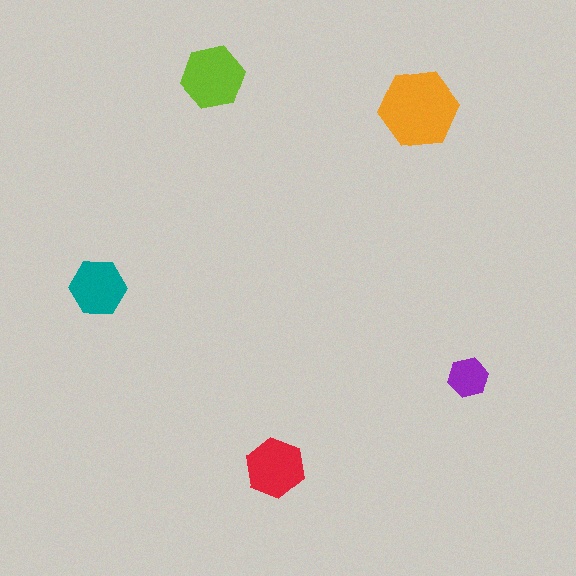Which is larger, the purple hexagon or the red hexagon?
The red one.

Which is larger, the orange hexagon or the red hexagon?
The orange one.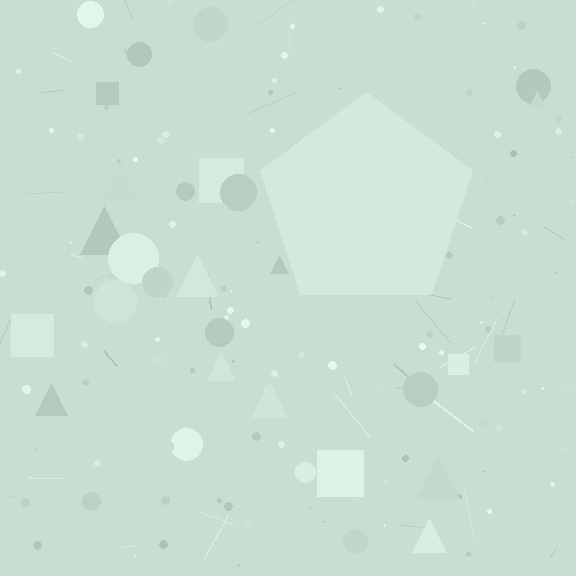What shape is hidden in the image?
A pentagon is hidden in the image.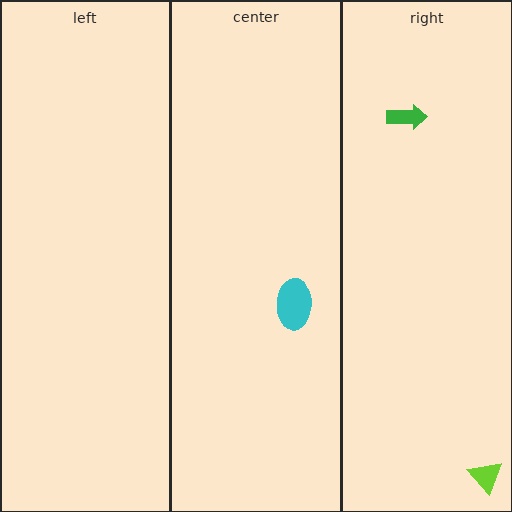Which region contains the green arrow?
The right region.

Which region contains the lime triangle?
The right region.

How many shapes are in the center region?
1.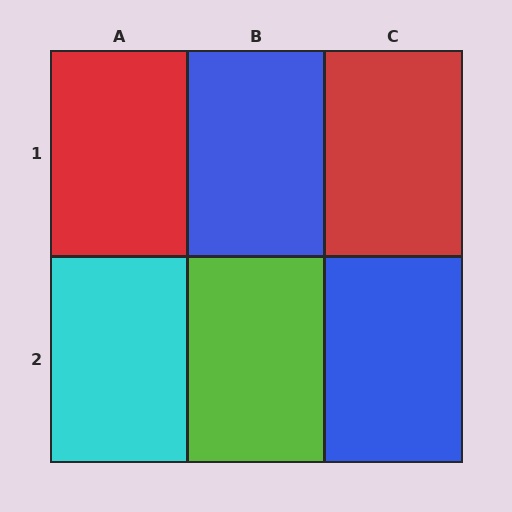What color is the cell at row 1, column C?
Red.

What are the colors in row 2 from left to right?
Cyan, lime, blue.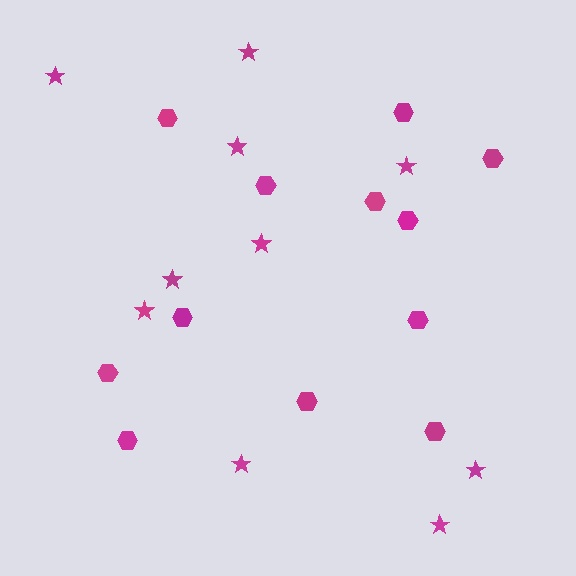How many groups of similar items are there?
There are 2 groups: one group of stars (10) and one group of hexagons (12).